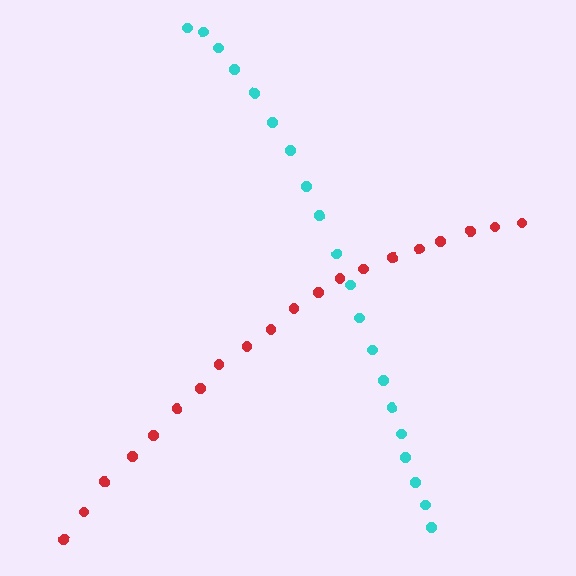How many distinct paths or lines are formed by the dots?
There are 2 distinct paths.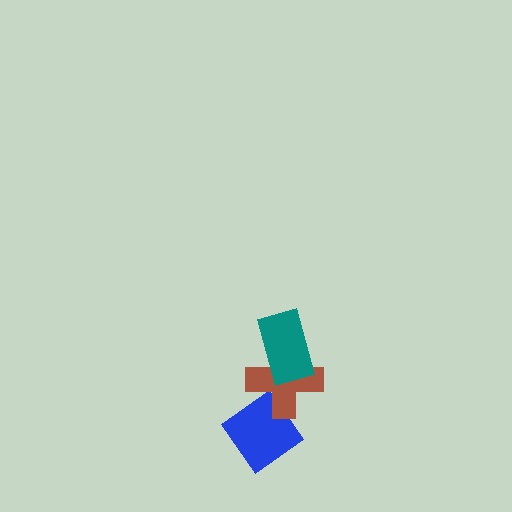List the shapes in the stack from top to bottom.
From top to bottom: the teal rectangle, the brown cross, the blue diamond.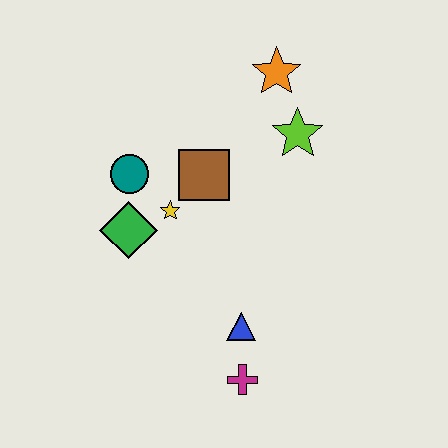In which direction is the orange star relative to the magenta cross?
The orange star is above the magenta cross.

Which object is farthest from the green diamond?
The orange star is farthest from the green diamond.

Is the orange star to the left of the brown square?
No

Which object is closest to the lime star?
The orange star is closest to the lime star.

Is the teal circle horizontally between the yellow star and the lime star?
No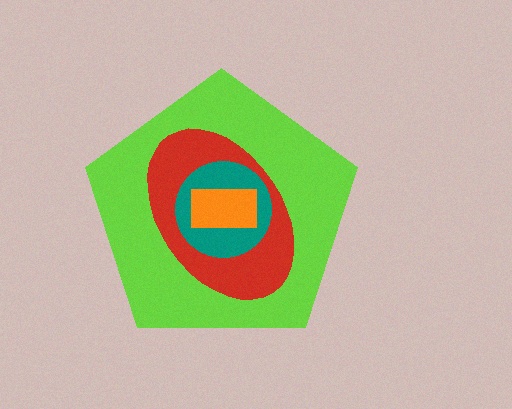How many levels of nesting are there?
4.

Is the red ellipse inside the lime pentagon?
Yes.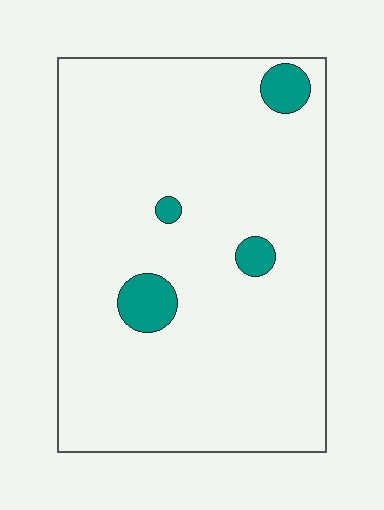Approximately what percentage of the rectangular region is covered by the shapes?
Approximately 5%.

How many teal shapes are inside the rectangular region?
4.